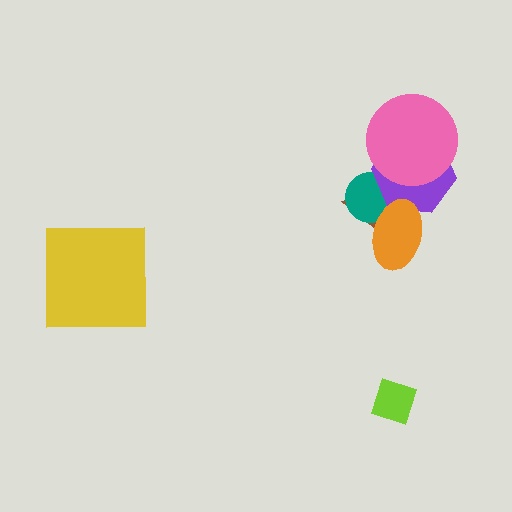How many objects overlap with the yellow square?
0 objects overlap with the yellow square.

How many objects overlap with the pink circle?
1 object overlaps with the pink circle.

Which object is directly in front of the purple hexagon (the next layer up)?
The pink circle is directly in front of the purple hexagon.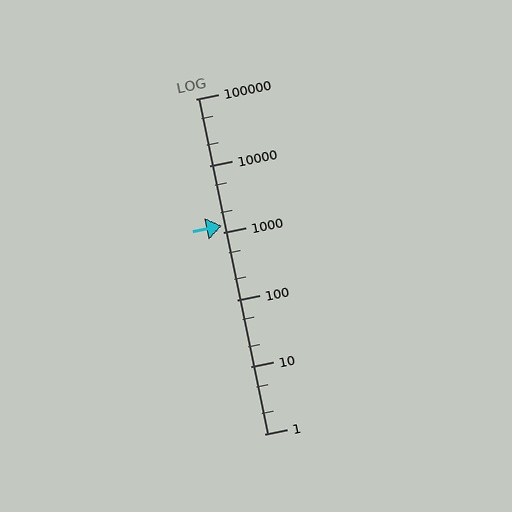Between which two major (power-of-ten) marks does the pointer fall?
The pointer is between 1000 and 10000.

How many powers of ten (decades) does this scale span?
The scale spans 5 decades, from 1 to 100000.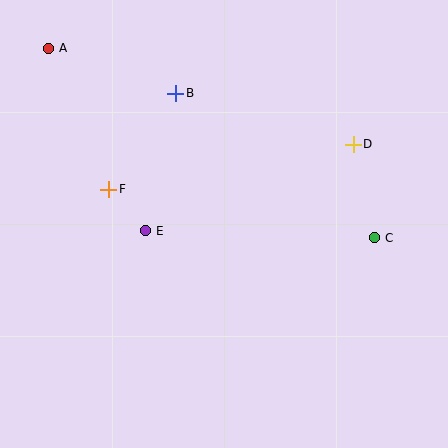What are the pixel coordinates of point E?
Point E is at (146, 231).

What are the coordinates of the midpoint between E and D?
The midpoint between E and D is at (249, 188).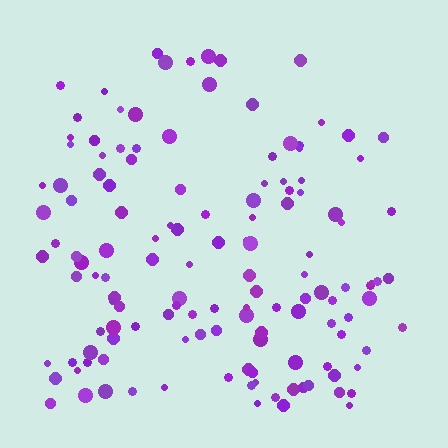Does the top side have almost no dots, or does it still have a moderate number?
Still a moderate number, just noticeably fewer than the bottom.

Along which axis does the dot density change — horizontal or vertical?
Vertical.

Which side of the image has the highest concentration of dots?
The bottom.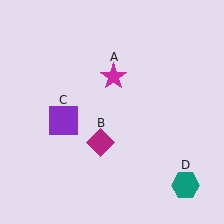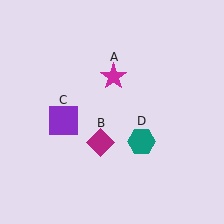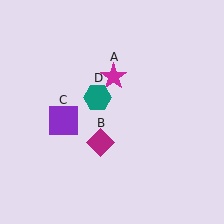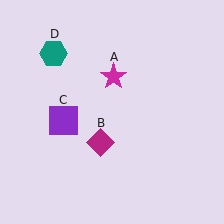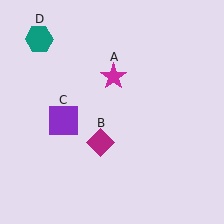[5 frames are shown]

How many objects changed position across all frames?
1 object changed position: teal hexagon (object D).